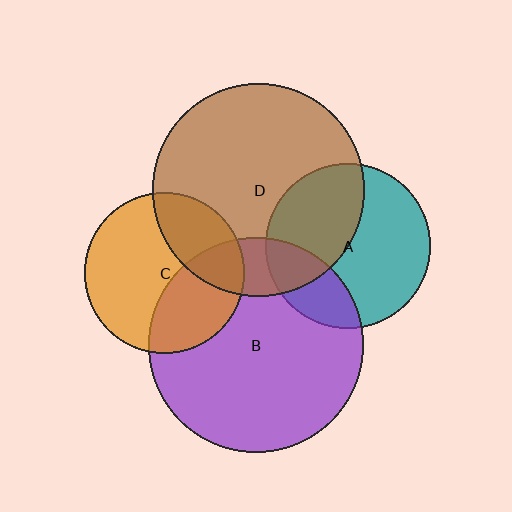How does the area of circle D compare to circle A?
Approximately 1.7 times.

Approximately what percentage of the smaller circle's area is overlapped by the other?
Approximately 25%.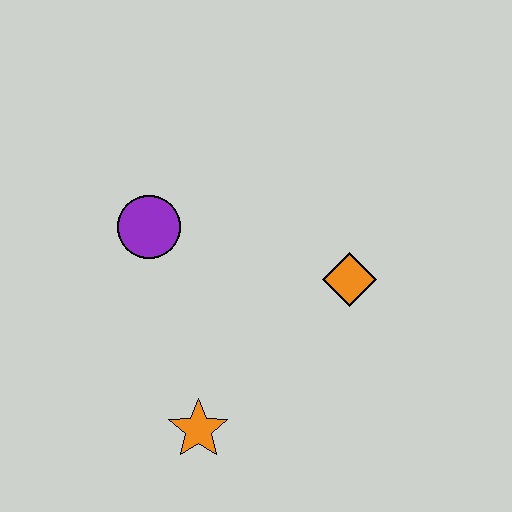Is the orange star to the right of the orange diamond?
No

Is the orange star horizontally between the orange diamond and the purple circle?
Yes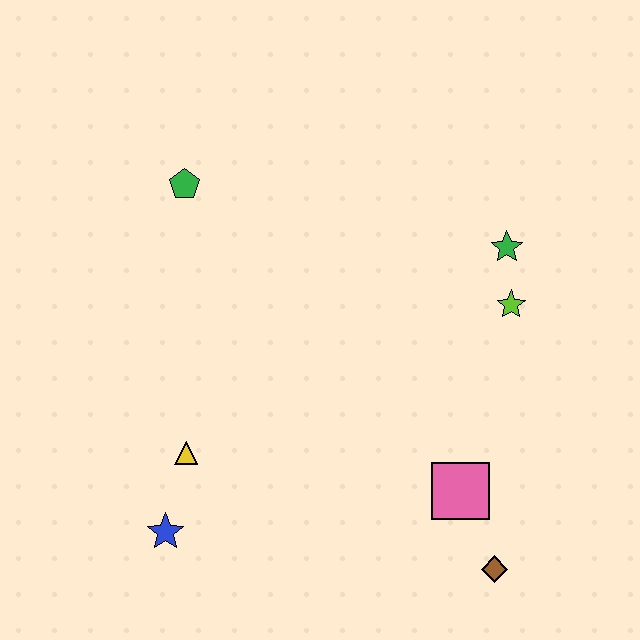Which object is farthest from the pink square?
The green pentagon is farthest from the pink square.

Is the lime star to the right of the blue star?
Yes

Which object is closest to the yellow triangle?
The blue star is closest to the yellow triangle.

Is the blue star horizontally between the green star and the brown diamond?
No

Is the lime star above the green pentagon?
No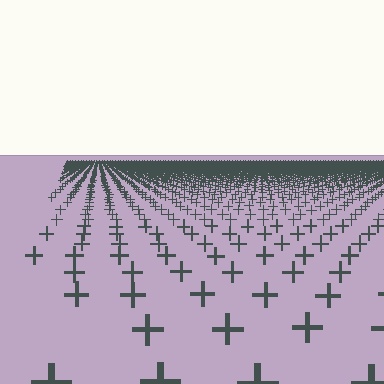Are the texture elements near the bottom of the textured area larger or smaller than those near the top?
Larger. Near the bottom, elements are closer to the viewer and appear at a bigger on-screen size.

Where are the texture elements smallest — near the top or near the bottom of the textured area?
Near the top.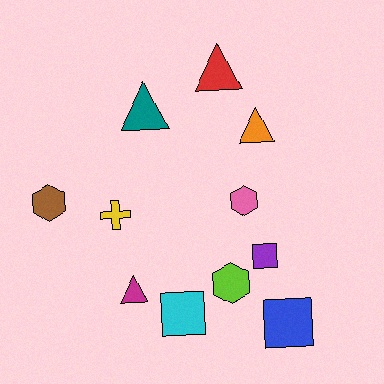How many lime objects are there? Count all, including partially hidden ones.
There is 1 lime object.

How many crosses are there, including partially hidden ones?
There is 1 cross.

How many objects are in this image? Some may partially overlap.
There are 11 objects.